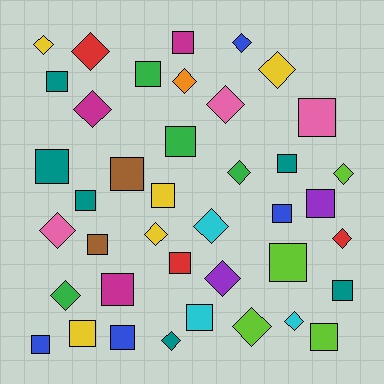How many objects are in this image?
There are 40 objects.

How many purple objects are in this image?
There are 2 purple objects.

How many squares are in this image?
There are 22 squares.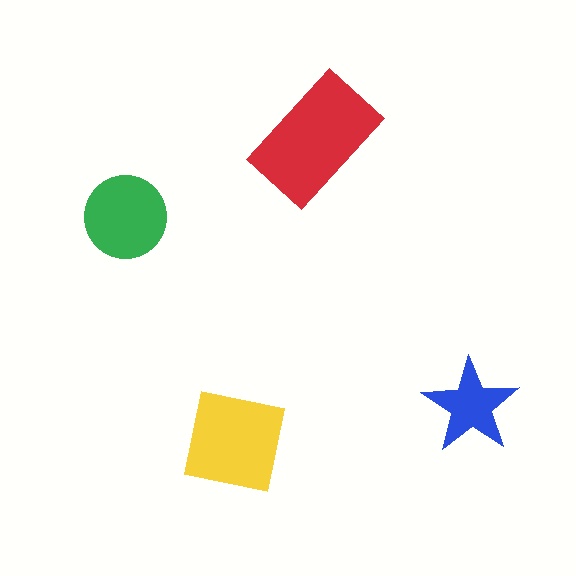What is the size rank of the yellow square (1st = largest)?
2nd.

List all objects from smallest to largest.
The blue star, the green circle, the yellow square, the red rectangle.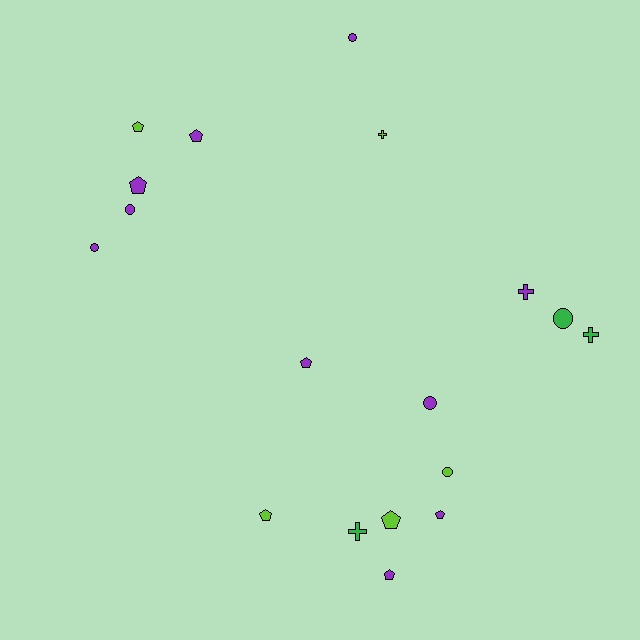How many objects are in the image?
There are 18 objects.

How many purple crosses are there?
There is 1 purple cross.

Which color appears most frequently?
Purple, with 10 objects.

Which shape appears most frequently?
Pentagon, with 8 objects.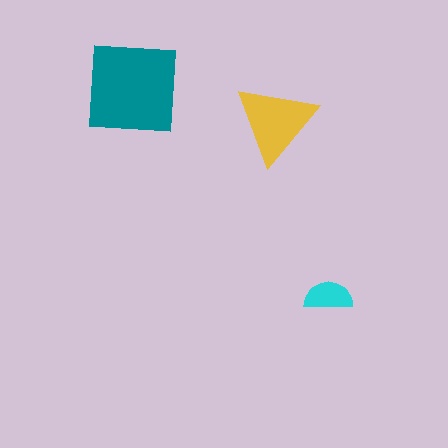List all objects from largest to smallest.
The teal square, the yellow triangle, the cyan semicircle.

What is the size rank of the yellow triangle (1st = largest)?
2nd.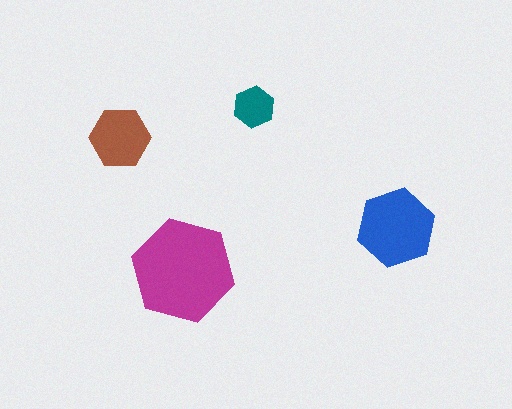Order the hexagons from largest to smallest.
the magenta one, the blue one, the brown one, the teal one.